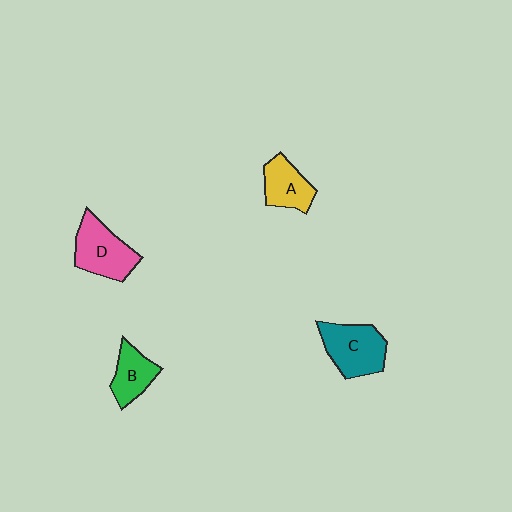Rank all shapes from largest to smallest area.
From largest to smallest: C (teal), D (pink), A (yellow), B (green).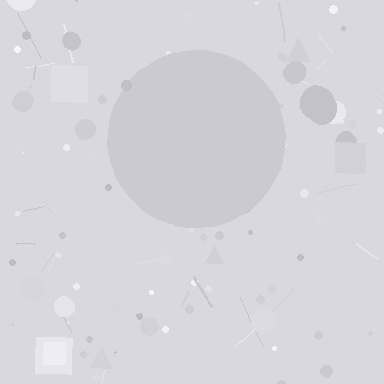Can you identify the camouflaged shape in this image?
The camouflaged shape is a circle.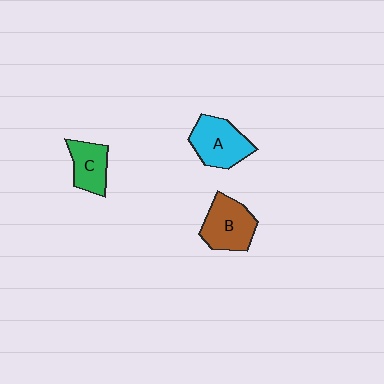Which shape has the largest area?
Shape A (cyan).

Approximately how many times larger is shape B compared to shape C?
Approximately 1.3 times.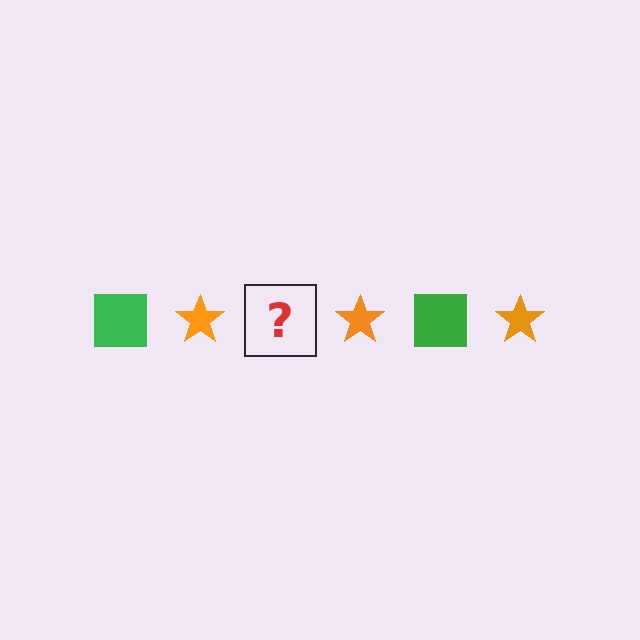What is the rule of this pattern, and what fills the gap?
The rule is that the pattern alternates between green square and orange star. The gap should be filled with a green square.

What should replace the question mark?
The question mark should be replaced with a green square.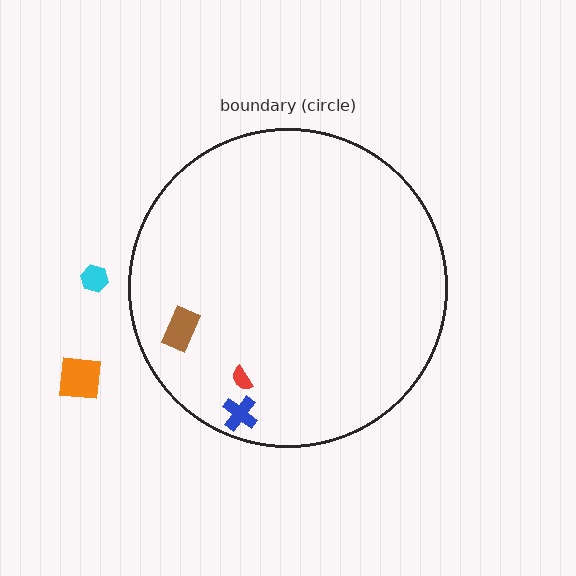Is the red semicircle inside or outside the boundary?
Inside.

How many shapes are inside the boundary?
3 inside, 2 outside.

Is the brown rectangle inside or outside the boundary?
Inside.